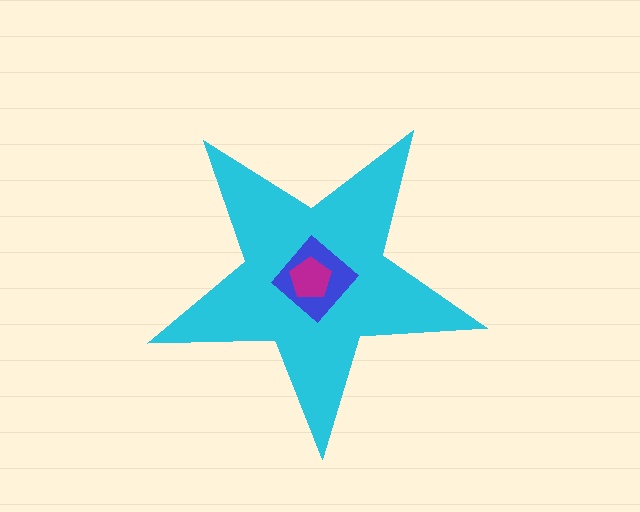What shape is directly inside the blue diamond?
The magenta pentagon.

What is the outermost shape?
The cyan star.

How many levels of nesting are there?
3.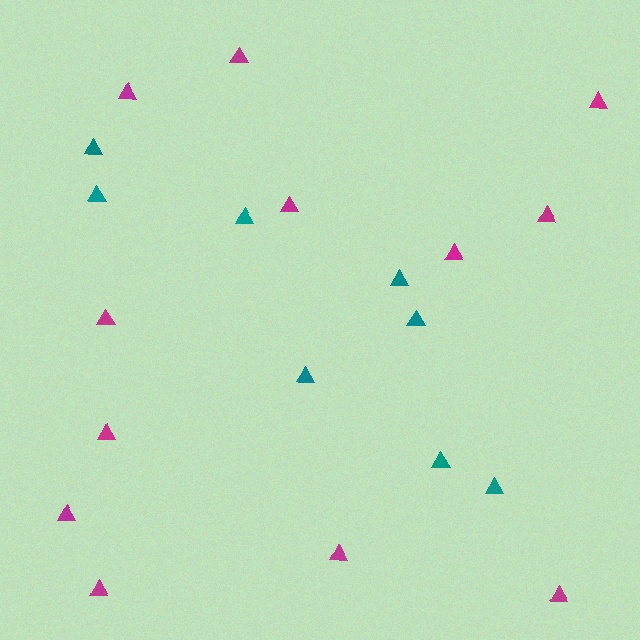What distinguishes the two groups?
There are 2 groups: one group of teal triangles (8) and one group of magenta triangles (12).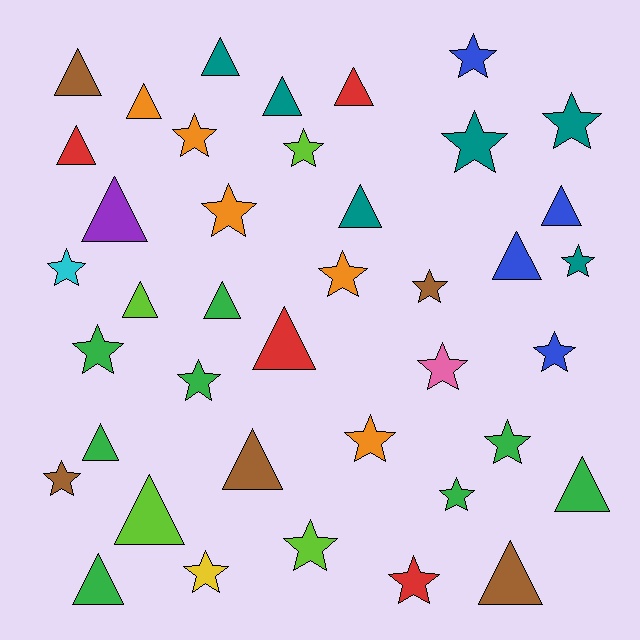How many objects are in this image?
There are 40 objects.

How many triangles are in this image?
There are 19 triangles.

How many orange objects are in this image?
There are 5 orange objects.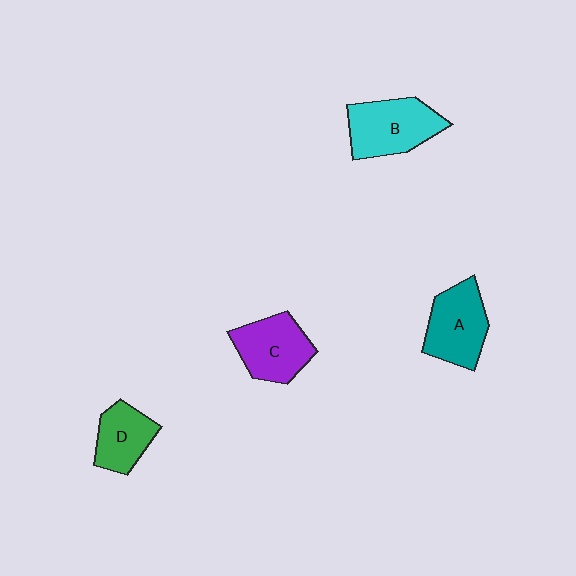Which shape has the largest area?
Shape B (cyan).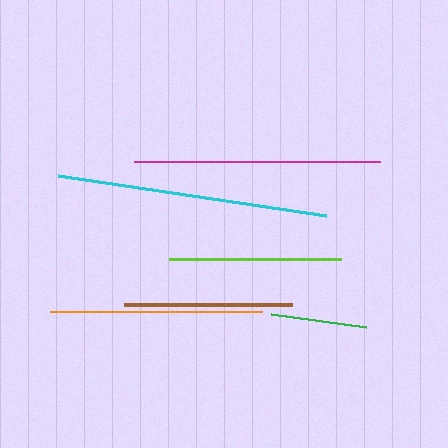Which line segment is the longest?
The cyan line is the longest at approximately 271 pixels.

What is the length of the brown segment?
The brown segment is approximately 168 pixels long.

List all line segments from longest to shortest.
From longest to shortest: cyan, magenta, orange, lime, brown, green.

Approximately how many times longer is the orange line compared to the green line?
The orange line is approximately 2.2 times the length of the green line.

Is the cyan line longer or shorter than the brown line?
The cyan line is longer than the brown line.